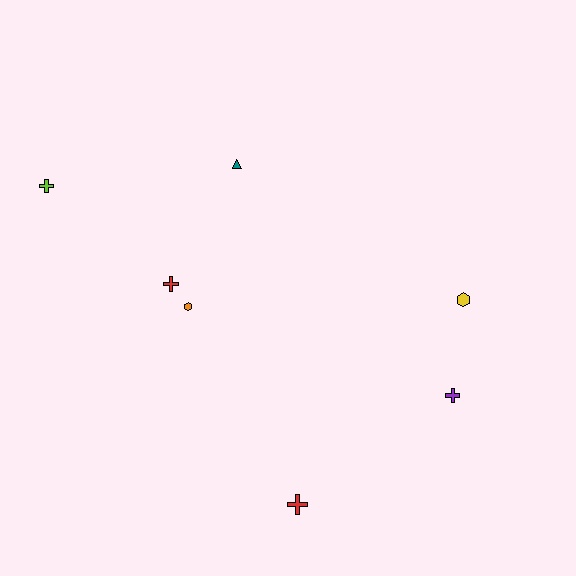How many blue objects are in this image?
There are no blue objects.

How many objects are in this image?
There are 7 objects.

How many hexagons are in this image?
There are 2 hexagons.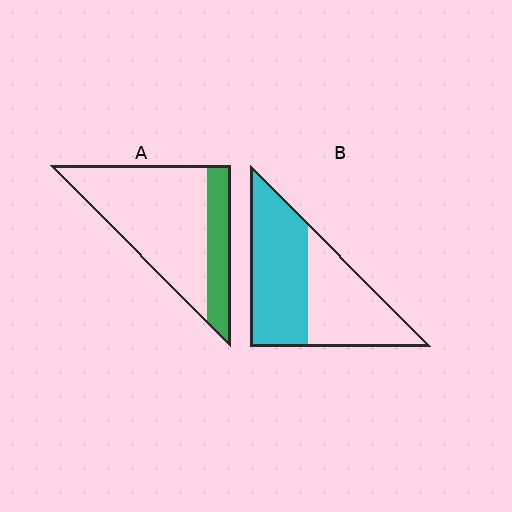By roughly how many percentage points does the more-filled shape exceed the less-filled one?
By roughly 30 percentage points (B over A).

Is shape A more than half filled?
No.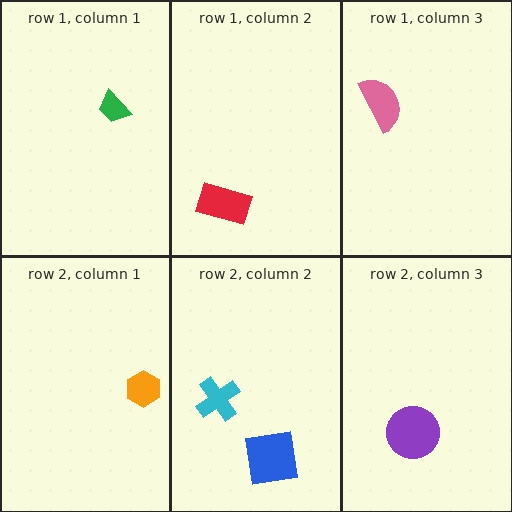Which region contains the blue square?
The row 2, column 2 region.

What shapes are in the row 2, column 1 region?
The orange hexagon.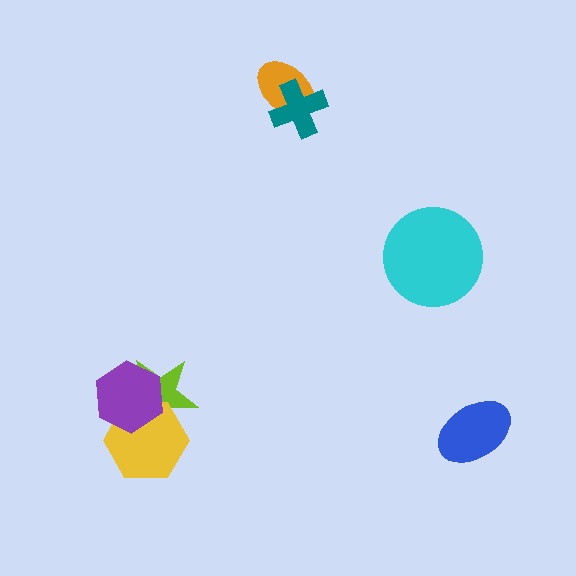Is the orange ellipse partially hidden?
Yes, it is partially covered by another shape.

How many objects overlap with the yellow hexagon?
2 objects overlap with the yellow hexagon.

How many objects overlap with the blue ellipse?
0 objects overlap with the blue ellipse.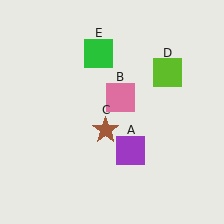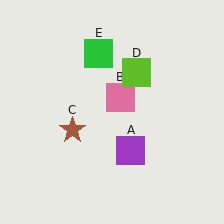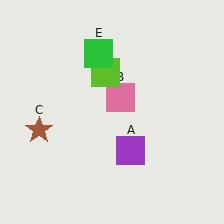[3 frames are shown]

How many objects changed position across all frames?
2 objects changed position: brown star (object C), lime square (object D).